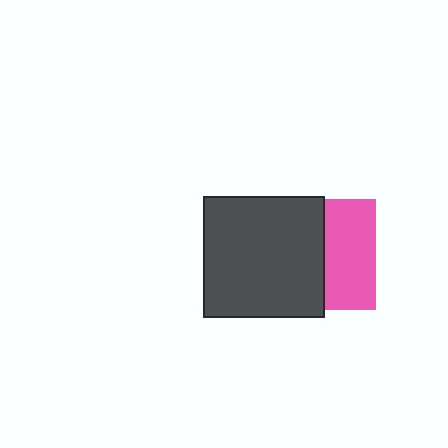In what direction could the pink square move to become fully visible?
The pink square could move right. That would shift it out from behind the dark gray square entirely.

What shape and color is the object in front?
The object in front is a dark gray square.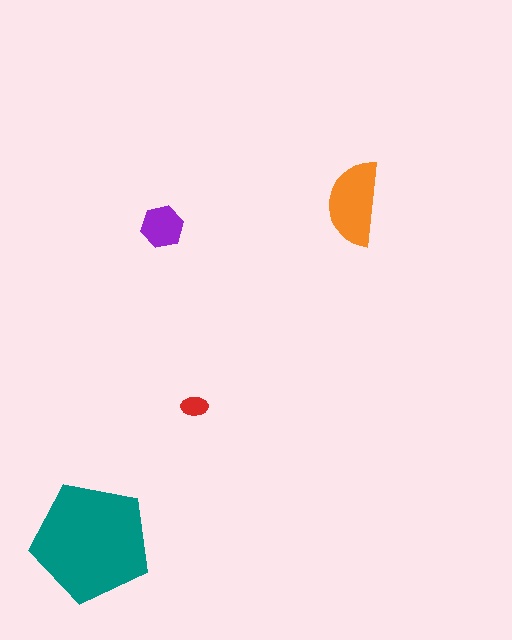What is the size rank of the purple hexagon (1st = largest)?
3rd.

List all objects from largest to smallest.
The teal pentagon, the orange semicircle, the purple hexagon, the red ellipse.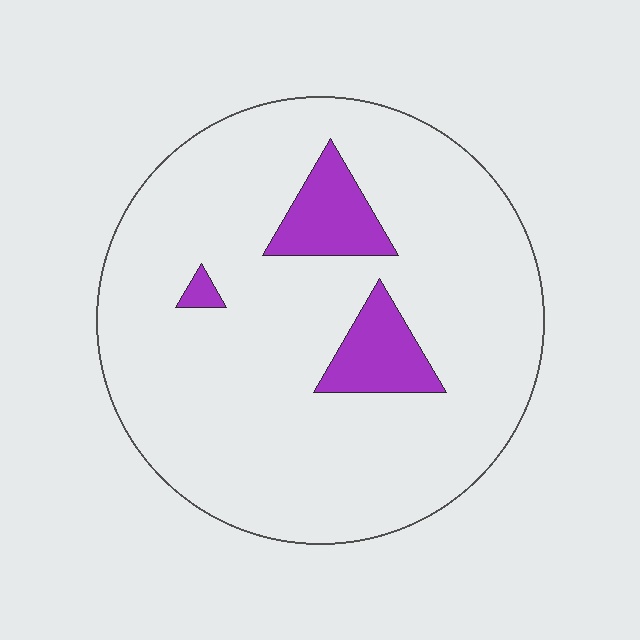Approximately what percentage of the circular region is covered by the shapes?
Approximately 10%.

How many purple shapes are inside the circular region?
3.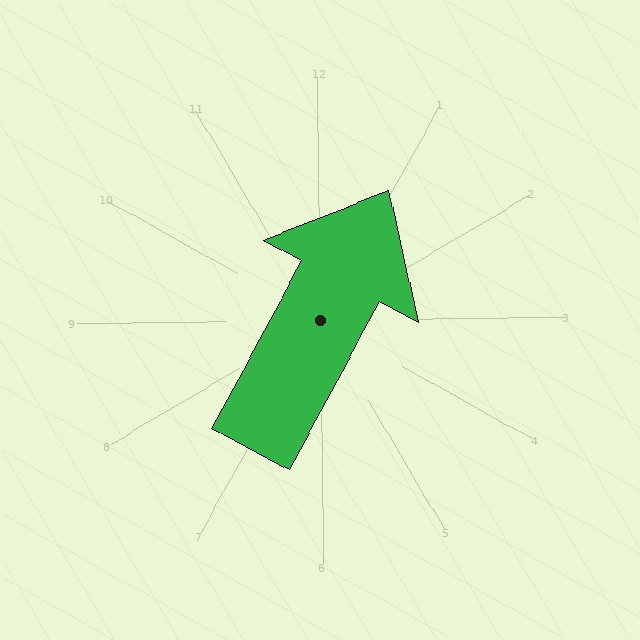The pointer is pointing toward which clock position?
Roughly 1 o'clock.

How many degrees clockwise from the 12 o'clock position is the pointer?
Approximately 29 degrees.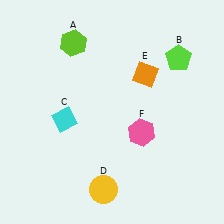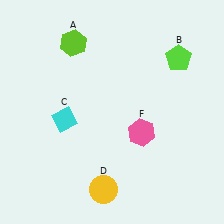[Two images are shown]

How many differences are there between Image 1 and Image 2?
There is 1 difference between the two images.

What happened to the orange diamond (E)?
The orange diamond (E) was removed in Image 2. It was in the top-right area of Image 1.